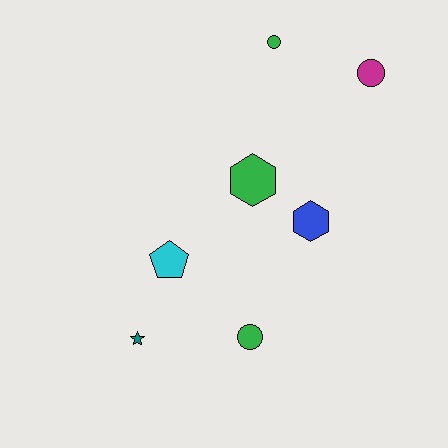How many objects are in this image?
There are 7 objects.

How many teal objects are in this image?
There is 1 teal object.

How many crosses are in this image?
There are no crosses.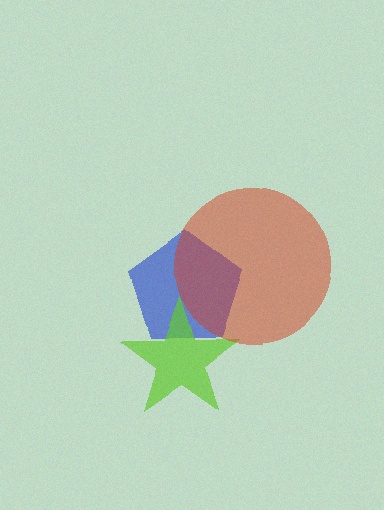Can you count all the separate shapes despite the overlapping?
Yes, there are 3 separate shapes.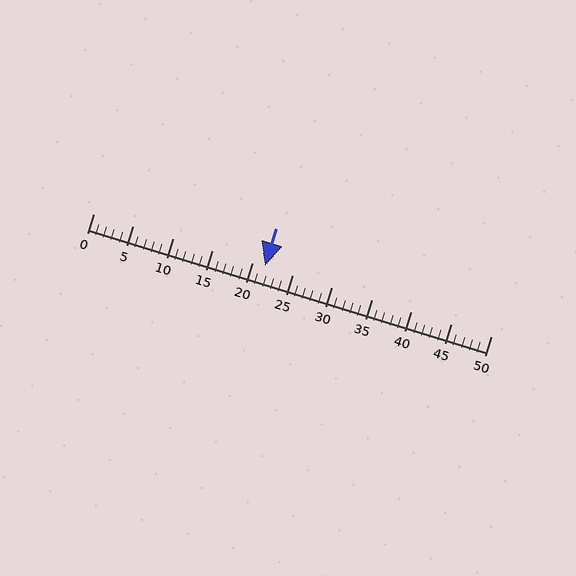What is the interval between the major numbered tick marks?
The major tick marks are spaced 5 units apart.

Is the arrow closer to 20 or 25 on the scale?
The arrow is closer to 20.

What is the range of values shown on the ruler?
The ruler shows values from 0 to 50.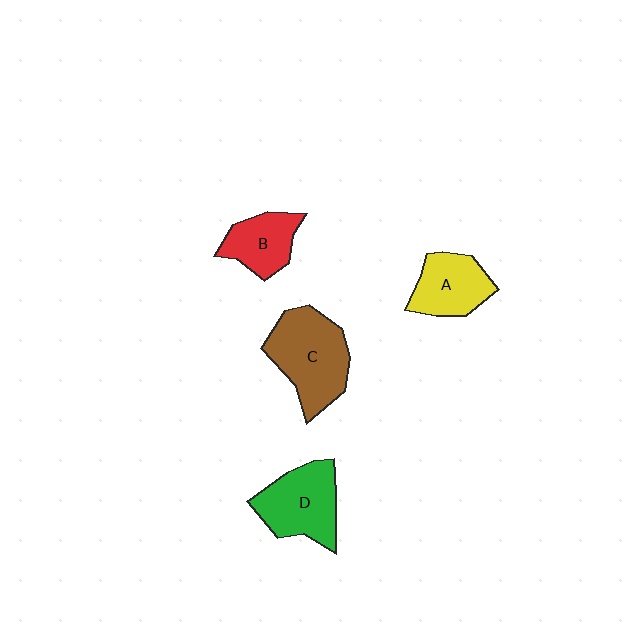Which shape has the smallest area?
Shape B (red).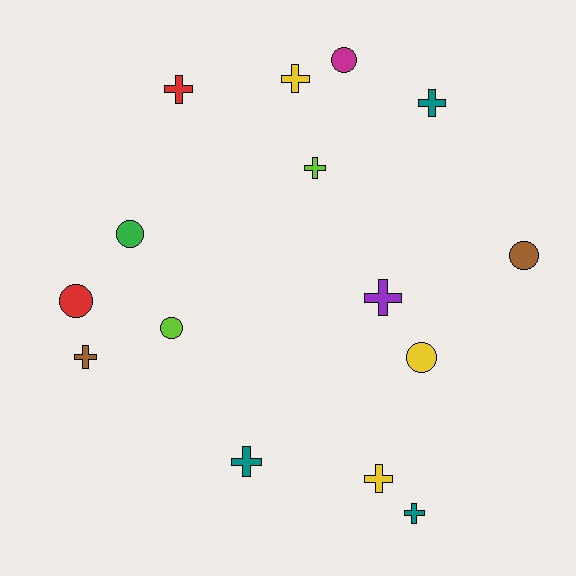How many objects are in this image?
There are 15 objects.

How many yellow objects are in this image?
There are 3 yellow objects.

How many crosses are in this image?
There are 9 crosses.